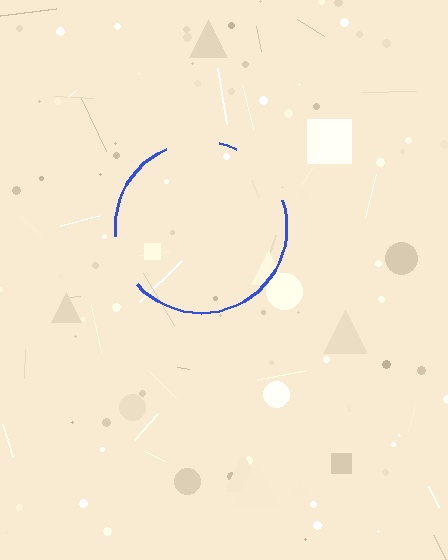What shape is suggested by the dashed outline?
The dashed outline suggests a circle.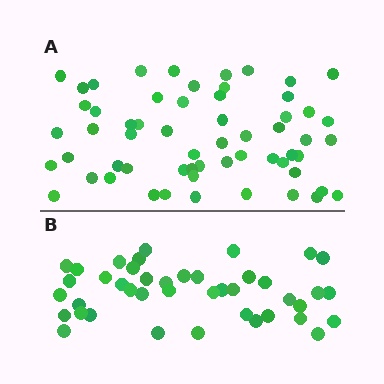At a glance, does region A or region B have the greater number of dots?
Region A (the top region) has more dots.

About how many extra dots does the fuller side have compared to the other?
Region A has approximately 15 more dots than region B.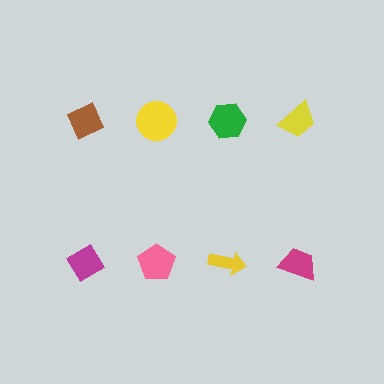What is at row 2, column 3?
A yellow arrow.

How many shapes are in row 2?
4 shapes.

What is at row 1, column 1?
A brown diamond.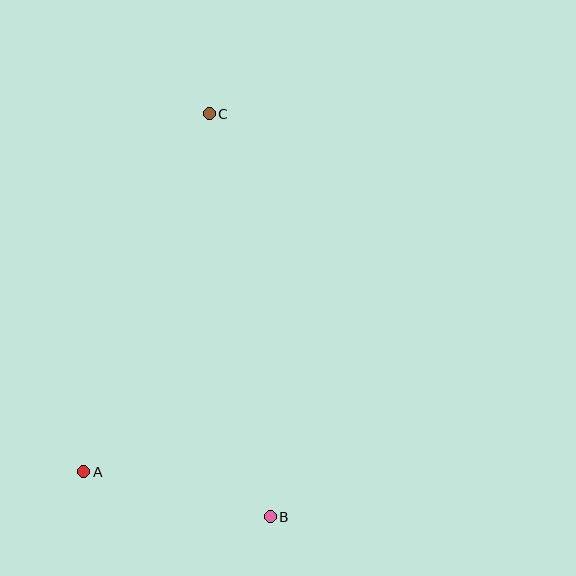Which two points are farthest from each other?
Points B and C are farthest from each other.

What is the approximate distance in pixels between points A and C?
The distance between A and C is approximately 380 pixels.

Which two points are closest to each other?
Points A and B are closest to each other.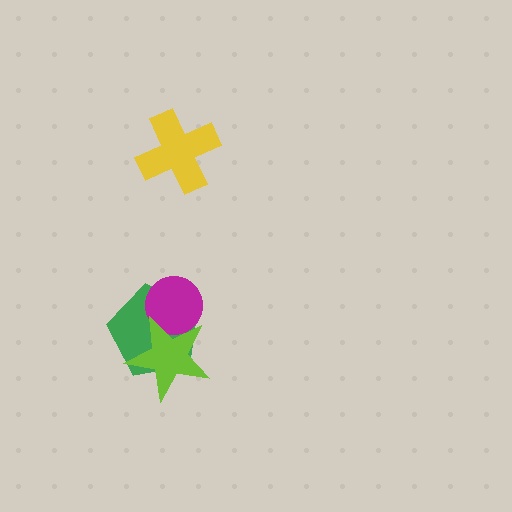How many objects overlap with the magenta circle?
2 objects overlap with the magenta circle.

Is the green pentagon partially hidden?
Yes, it is partially covered by another shape.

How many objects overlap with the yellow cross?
0 objects overlap with the yellow cross.